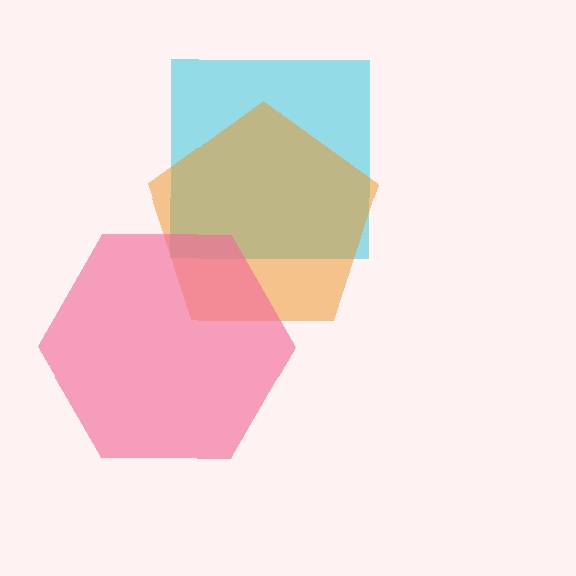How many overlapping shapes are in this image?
There are 3 overlapping shapes in the image.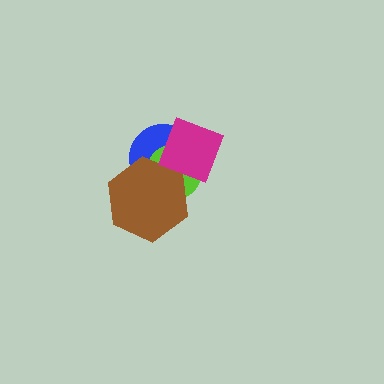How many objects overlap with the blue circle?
3 objects overlap with the blue circle.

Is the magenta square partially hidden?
No, no other shape covers it.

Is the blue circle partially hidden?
Yes, it is partially covered by another shape.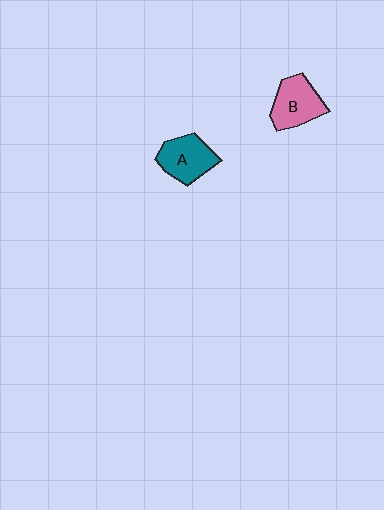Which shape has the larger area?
Shape B (pink).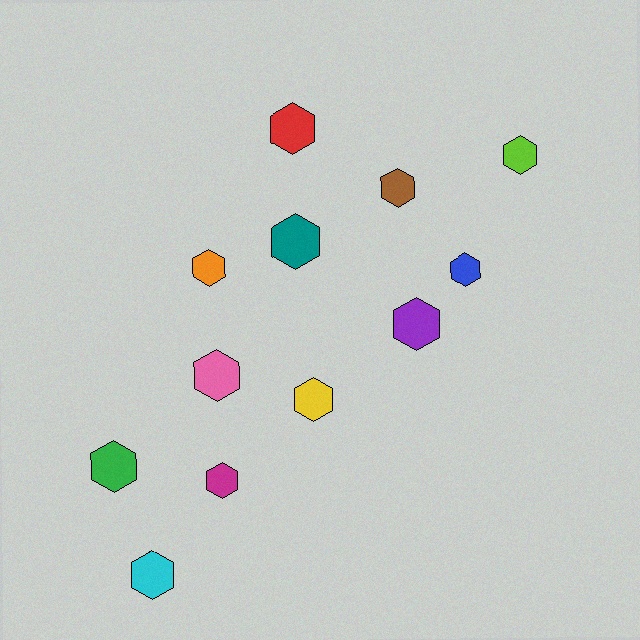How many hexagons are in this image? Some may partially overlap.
There are 12 hexagons.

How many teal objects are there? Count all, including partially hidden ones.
There is 1 teal object.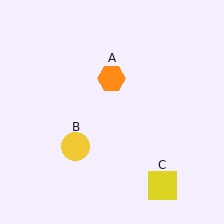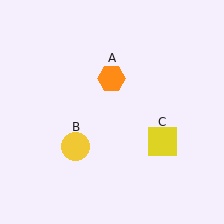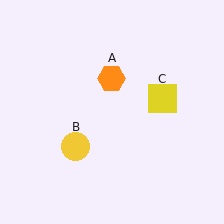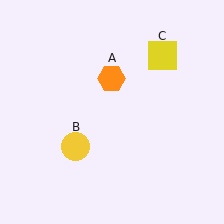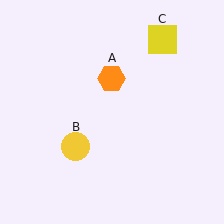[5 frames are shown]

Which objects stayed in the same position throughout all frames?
Orange hexagon (object A) and yellow circle (object B) remained stationary.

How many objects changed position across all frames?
1 object changed position: yellow square (object C).